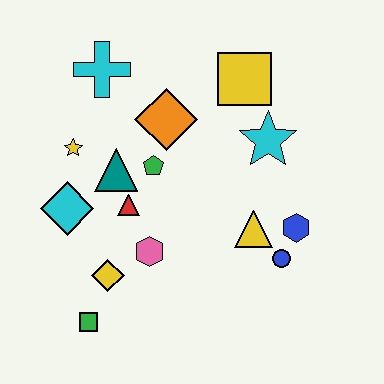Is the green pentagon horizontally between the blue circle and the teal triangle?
Yes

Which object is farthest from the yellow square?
The green square is farthest from the yellow square.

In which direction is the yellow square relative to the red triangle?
The yellow square is above the red triangle.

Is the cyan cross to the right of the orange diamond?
No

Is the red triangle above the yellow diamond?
Yes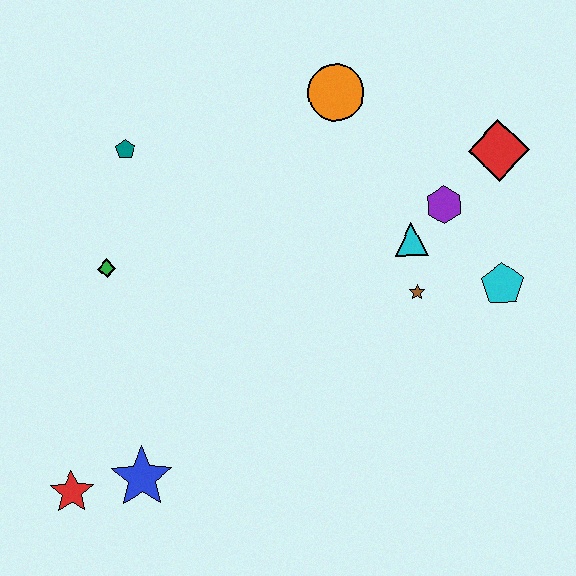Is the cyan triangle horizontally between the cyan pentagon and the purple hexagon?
No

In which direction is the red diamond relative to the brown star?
The red diamond is above the brown star.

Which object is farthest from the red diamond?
The red star is farthest from the red diamond.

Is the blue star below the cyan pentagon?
Yes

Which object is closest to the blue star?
The red star is closest to the blue star.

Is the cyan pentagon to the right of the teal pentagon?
Yes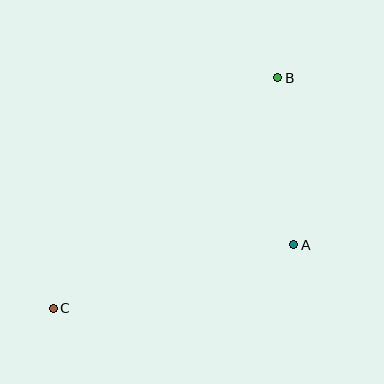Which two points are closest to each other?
Points A and B are closest to each other.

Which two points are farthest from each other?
Points B and C are farthest from each other.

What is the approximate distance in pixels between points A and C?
The distance between A and C is approximately 249 pixels.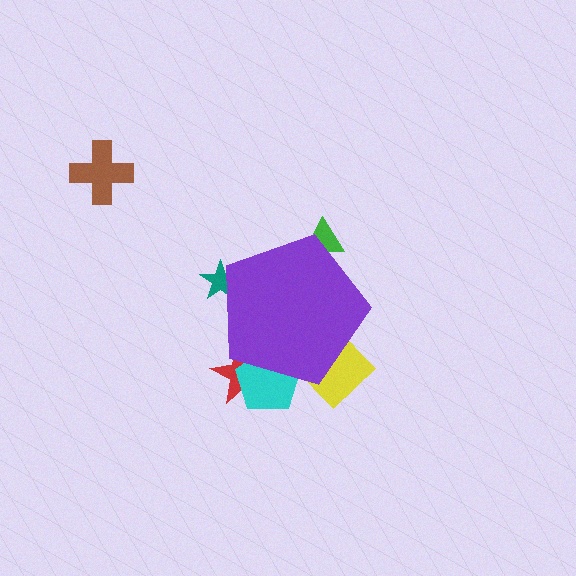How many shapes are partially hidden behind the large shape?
5 shapes are partially hidden.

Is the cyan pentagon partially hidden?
Yes, the cyan pentagon is partially hidden behind the purple pentagon.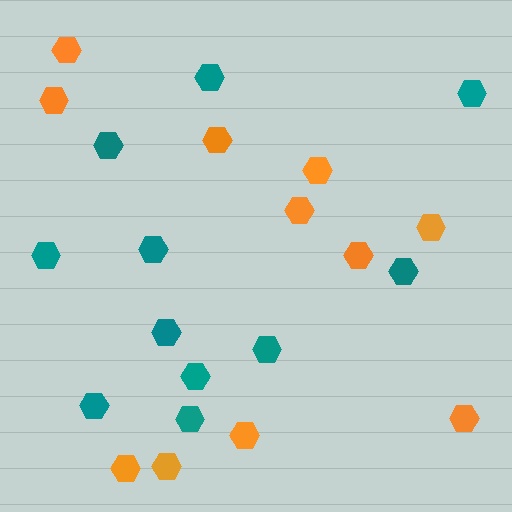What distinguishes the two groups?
There are 2 groups: one group of teal hexagons (11) and one group of orange hexagons (11).